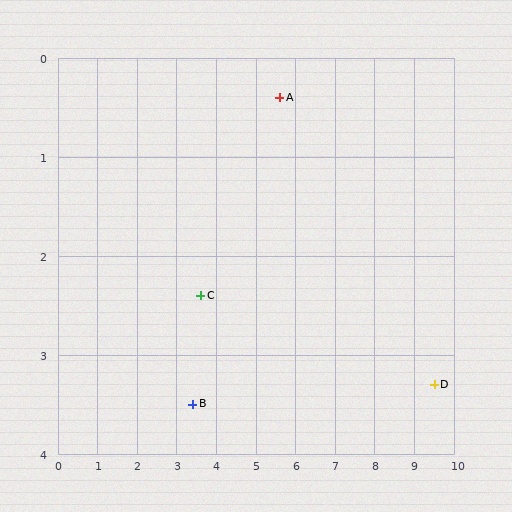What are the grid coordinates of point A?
Point A is at approximately (5.6, 0.4).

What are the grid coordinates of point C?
Point C is at approximately (3.6, 2.4).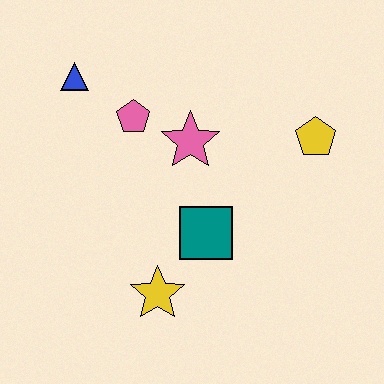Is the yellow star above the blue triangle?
No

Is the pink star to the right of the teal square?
No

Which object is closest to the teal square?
The yellow star is closest to the teal square.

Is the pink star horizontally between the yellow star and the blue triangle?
No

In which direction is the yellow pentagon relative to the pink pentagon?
The yellow pentagon is to the right of the pink pentagon.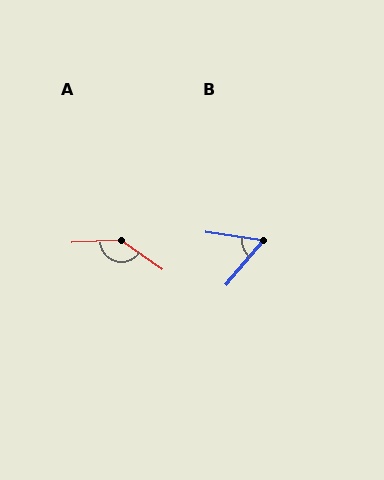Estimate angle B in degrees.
Approximately 59 degrees.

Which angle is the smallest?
B, at approximately 59 degrees.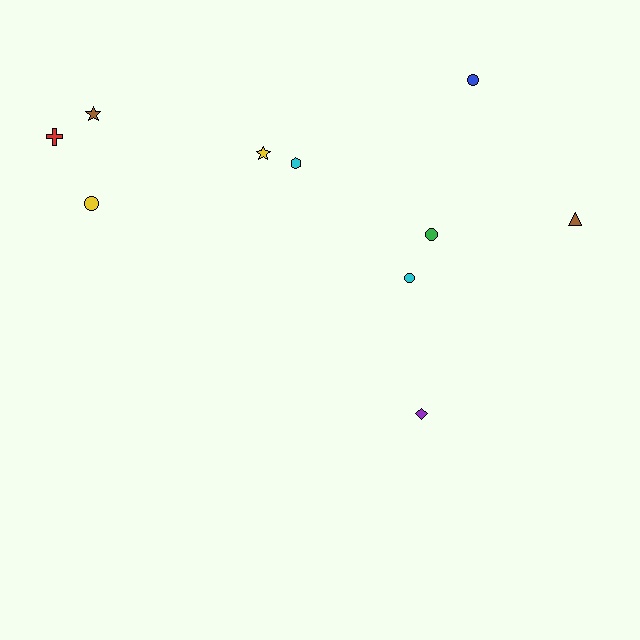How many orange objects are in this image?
There are no orange objects.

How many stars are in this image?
There are 2 stars.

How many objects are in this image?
There are 10 objects.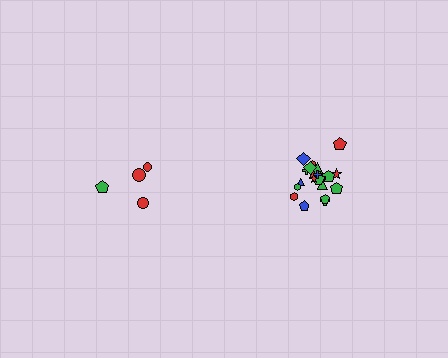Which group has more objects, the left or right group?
The right group.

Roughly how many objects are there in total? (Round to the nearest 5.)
Roughly 25 objects in total.